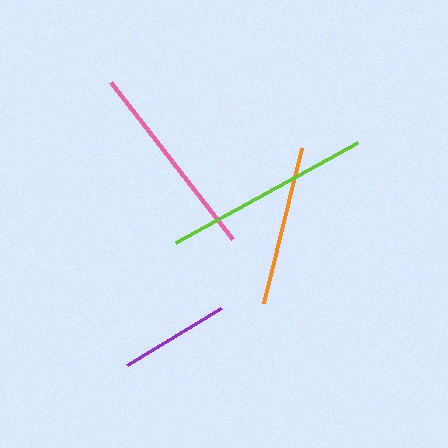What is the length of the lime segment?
The lime segment is approximately 208 pixels long.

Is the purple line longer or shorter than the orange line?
The orange line is longer than the purple line.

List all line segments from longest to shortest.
From longest to shortest: lime, pink, orange, purple.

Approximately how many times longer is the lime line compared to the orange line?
The lime line is approximately 1.3 times the length of the orange line.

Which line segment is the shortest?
The purple line is the shortest at approximately 110 pixels.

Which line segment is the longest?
The lime line is the longest at approximately 208 pixels.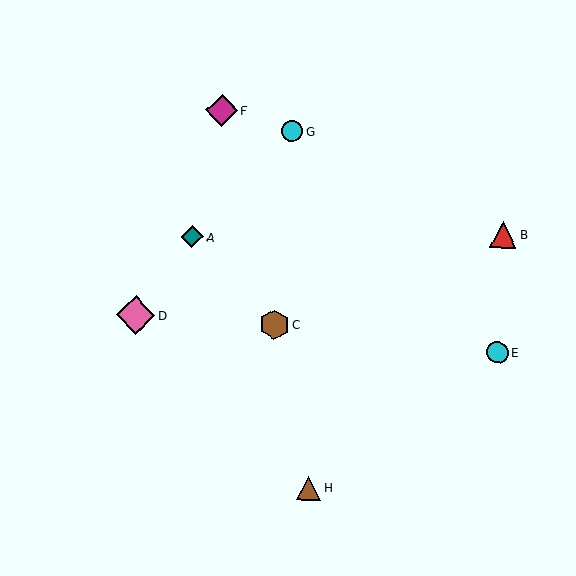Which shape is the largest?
The pink diamond (labeled D) is the largest.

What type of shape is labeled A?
Shape A is a teal diamond.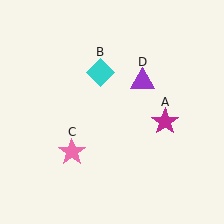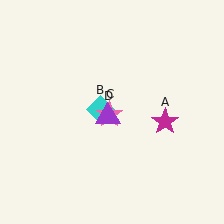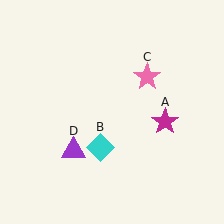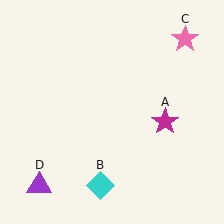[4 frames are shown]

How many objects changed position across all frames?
3 objects changed position: cyan diamond (object B), pink star (object C), purple triangle (object D).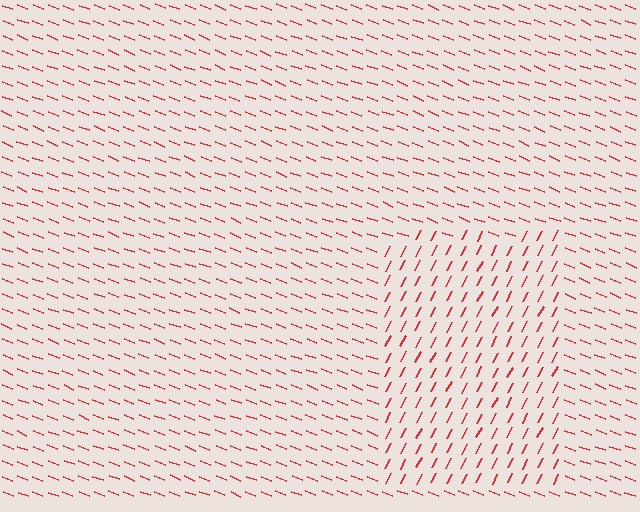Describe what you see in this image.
The image is filled with small red line segments. A rectangle region in the image has lines oriented differently from the surrounding lines, creating a visible texture boundary.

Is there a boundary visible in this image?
Yes, there is a texture boundary formed by a change in line orientation.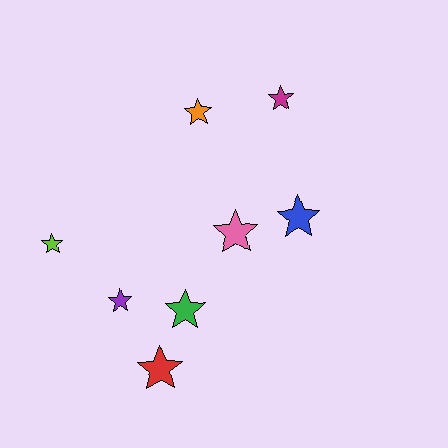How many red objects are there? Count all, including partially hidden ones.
There is 1 red object.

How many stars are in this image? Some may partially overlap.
There are 8 stars.